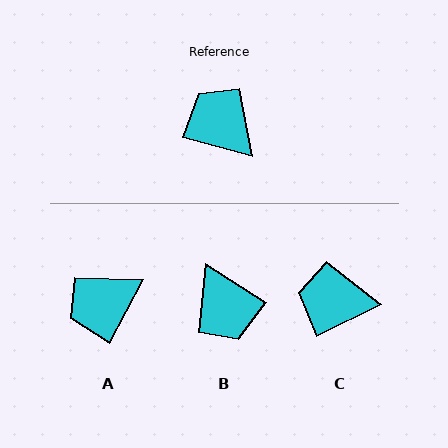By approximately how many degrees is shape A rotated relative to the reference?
Approximately 77 degrees counter-clockwise.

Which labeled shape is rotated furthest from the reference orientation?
B, about 163 degrees away.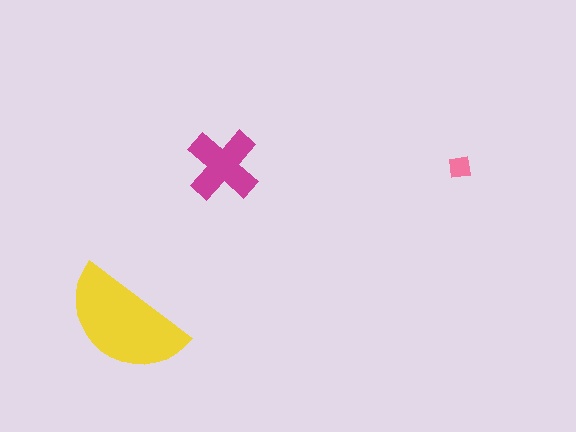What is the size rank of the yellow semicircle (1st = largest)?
1st.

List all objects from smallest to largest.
The pink square, the magenta cross, the yellow semicircle.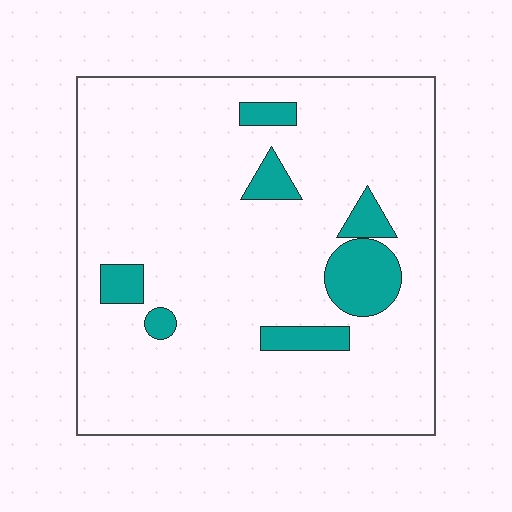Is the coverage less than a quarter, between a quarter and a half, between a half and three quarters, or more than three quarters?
Less than a quarter.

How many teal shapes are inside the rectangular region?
7.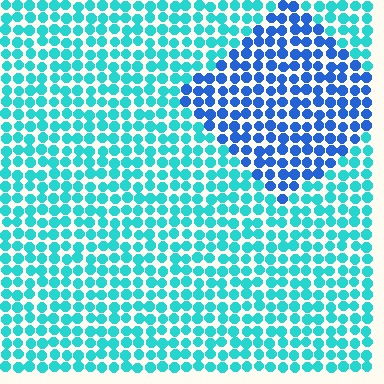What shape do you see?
I see a diamond.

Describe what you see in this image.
The image is filled with small cyan elements in a uniform arrangement. A diamond-shaped region is visible where the elements are tinted to a slightly different hue, forming a subtle color boundary.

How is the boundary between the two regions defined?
The boundary is defined purely by a slight shift in hue (about 42 degrees). Spacing, size, and orientation are identical on both sides.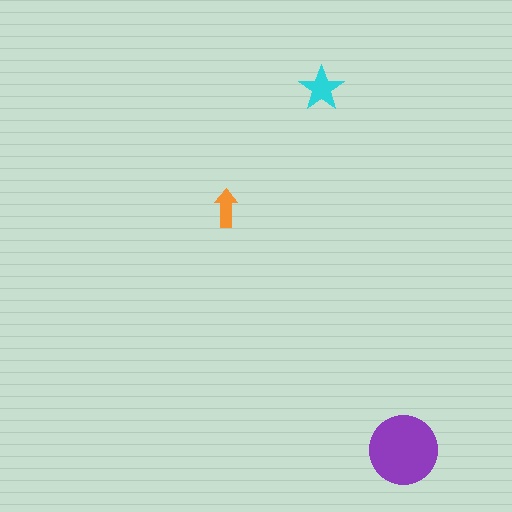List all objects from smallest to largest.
The orange arrow, the cyan star, the purple circle.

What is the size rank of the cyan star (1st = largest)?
2nd.